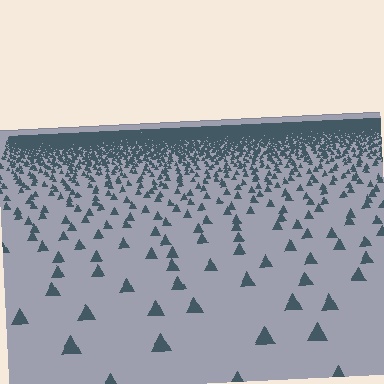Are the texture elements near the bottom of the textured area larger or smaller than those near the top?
Larger. Near the bottom, elements are closer to the viewer and appear at a bigger on-screen size.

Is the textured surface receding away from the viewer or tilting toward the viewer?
The surface is receding away from the viewer. Texture elements get smaller and denser toward the top.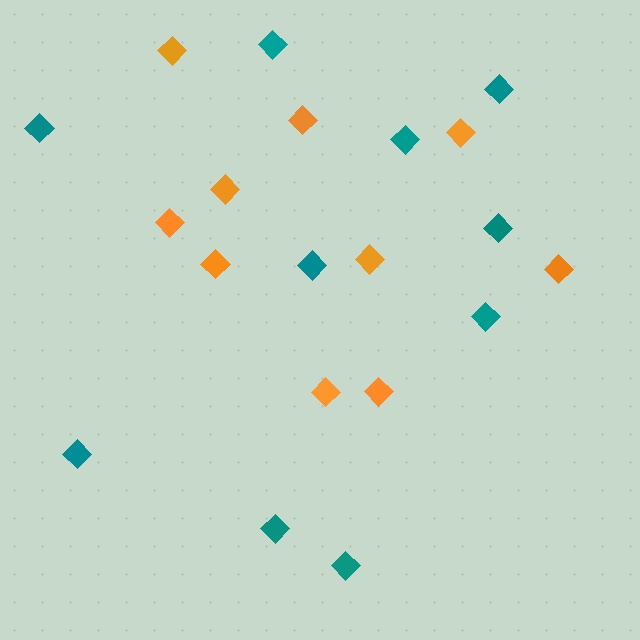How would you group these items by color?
There are 2 groups: one group of orange diamonds (10) and one group of teal diamonds (10).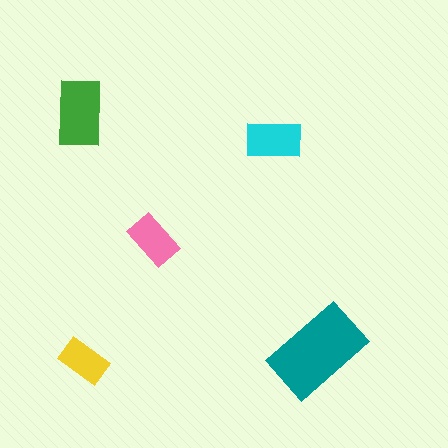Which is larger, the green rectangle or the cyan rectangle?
The green one.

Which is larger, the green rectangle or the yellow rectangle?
The green one.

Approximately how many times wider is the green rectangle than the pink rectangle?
About 1.5 times wider.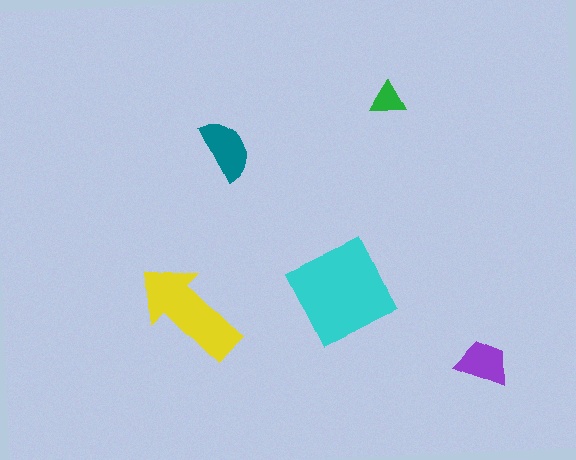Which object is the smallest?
The green triangle.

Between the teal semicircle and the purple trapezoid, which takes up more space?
The teal semicircle.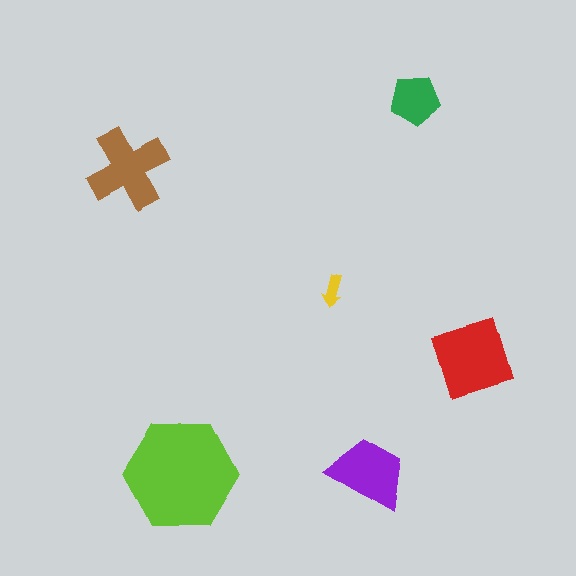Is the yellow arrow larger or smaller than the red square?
Smaller.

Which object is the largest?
The lime hexagon.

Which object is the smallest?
The yellow arrow.